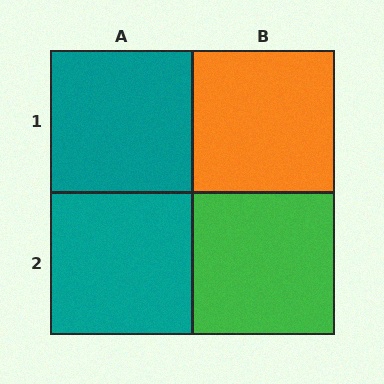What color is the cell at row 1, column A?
Teal.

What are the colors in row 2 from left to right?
Teal, green.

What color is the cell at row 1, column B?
Orange.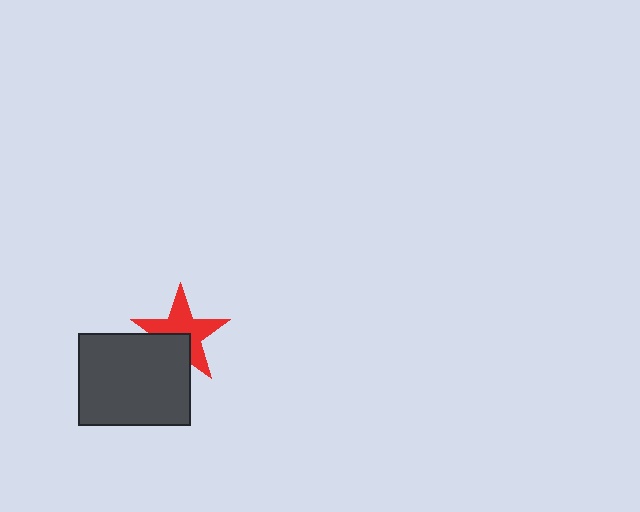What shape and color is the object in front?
The object in front is a dark gray rectangle.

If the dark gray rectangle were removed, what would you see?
You would see the complete red star.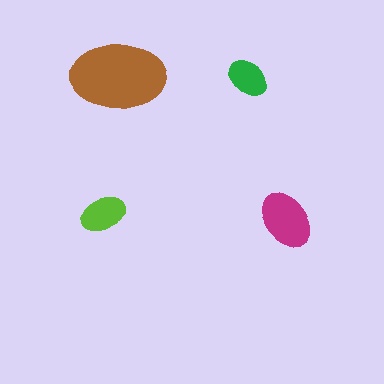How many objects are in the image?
There are 4 objects in the image.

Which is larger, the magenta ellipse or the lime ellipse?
The magenta one.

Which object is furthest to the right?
The magenta ellipse is rightmost.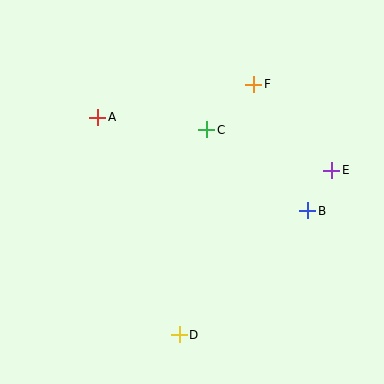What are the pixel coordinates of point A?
Point A is at (98, 117).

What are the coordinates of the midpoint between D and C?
The midpoint between D and C is at (193, 232).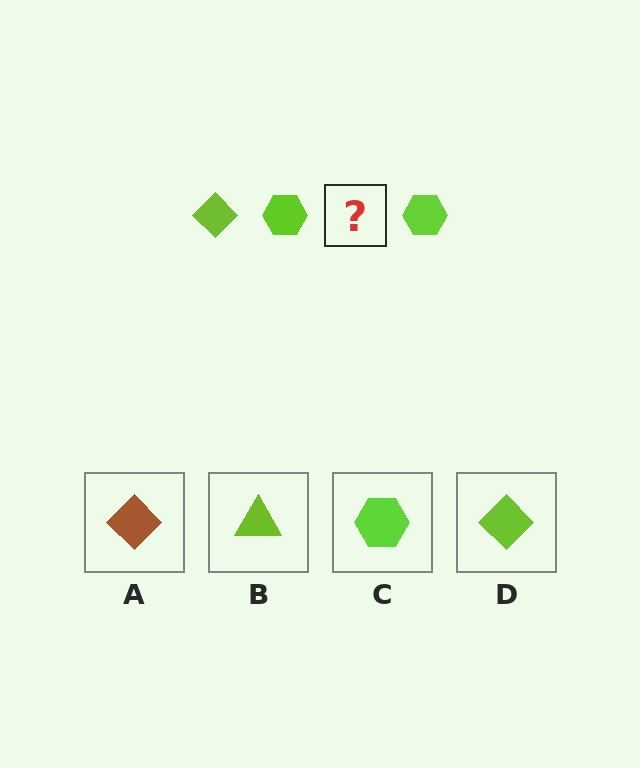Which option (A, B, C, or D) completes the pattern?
D.